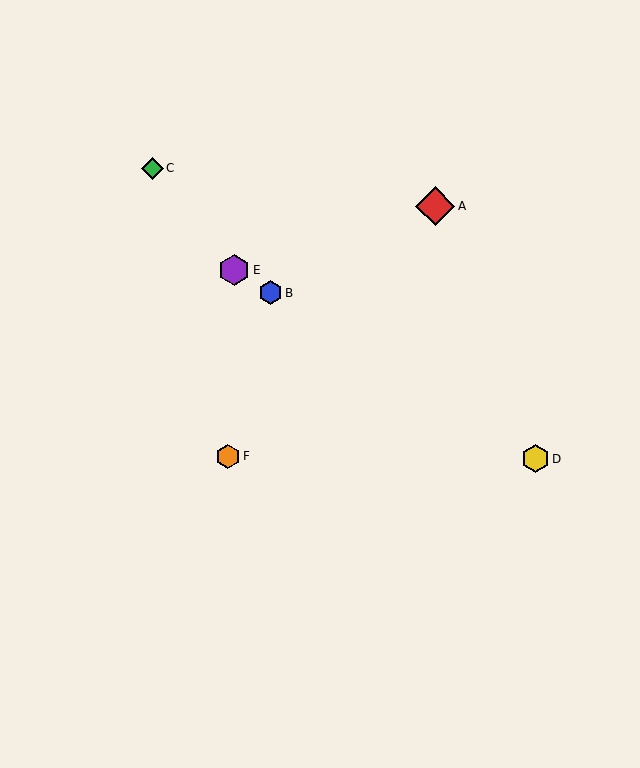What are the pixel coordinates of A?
Object A is at (435, 206).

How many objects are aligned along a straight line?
3 objects (B, D, E) are aligned along a straight line.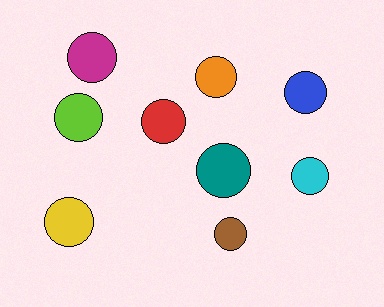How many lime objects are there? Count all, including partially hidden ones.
There is 1 lime object.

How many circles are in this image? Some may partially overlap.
There are 9 circles.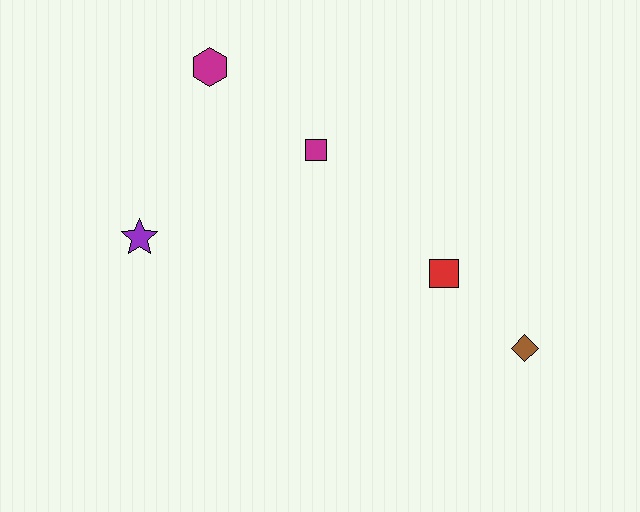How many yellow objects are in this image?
There are no yellow objects.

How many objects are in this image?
There are 5 objects.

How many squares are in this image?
There are 2 squares.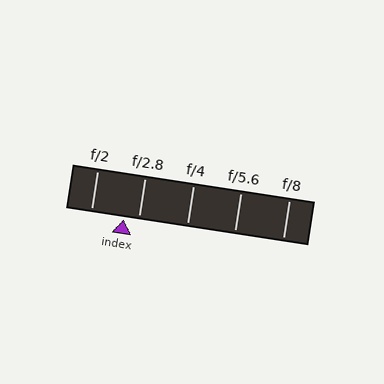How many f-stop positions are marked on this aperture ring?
There are 5 f-stop positions marked.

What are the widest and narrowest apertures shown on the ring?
The widest aperture shown is f/2 and the narrowest is f/8.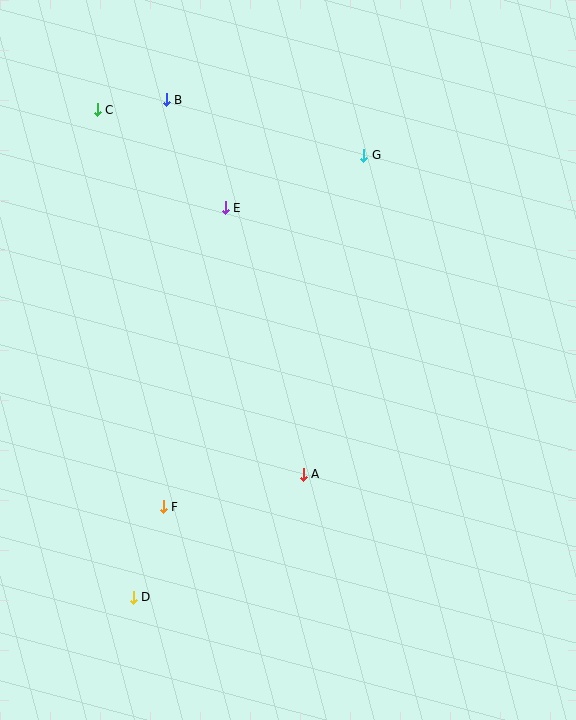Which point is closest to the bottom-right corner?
Point A is closest to the bottom-right corner.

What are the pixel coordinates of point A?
Point A is at (303, 475).